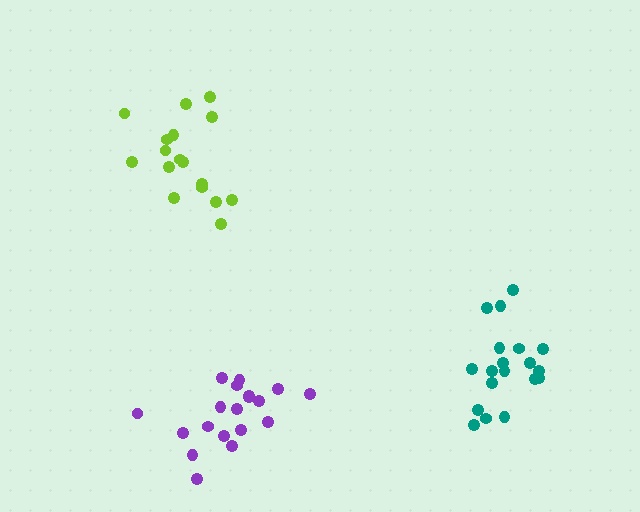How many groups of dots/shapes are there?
There are 3 groups.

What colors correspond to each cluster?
The clusters are colored: teal, lime, purple.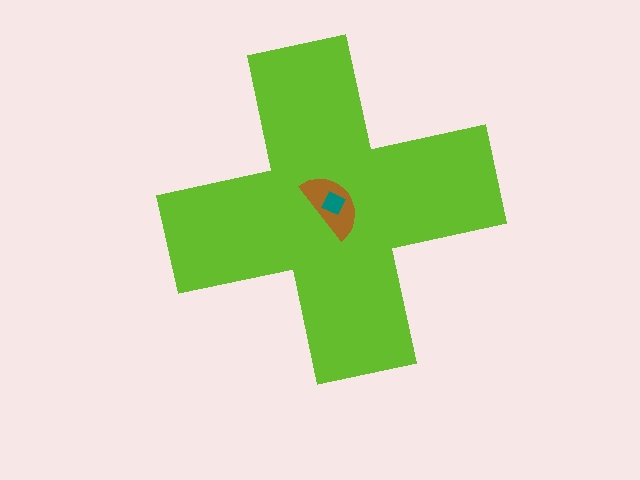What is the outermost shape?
The lime cross.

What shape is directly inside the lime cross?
The brown semicircle.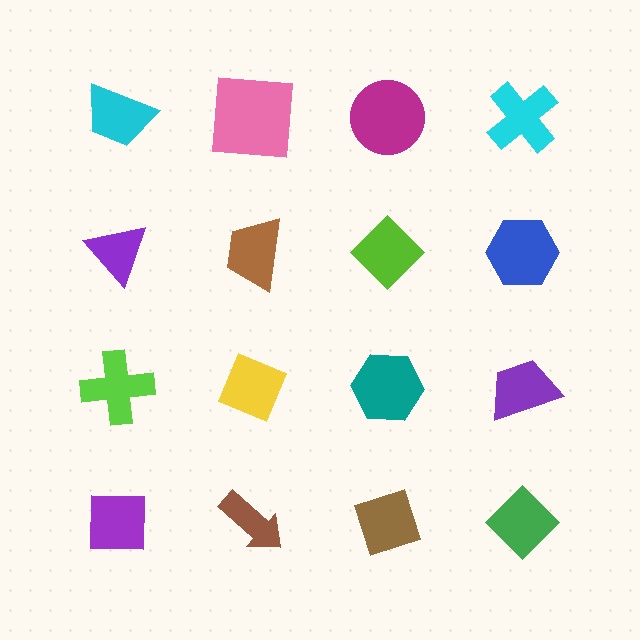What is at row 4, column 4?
A green diamond.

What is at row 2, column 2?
A brown trapezoid.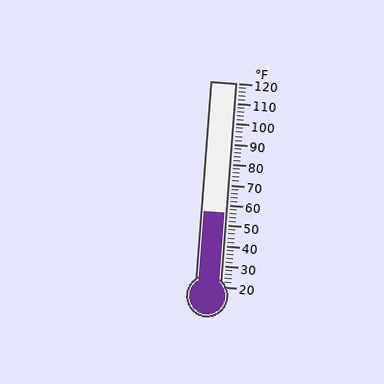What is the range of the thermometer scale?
The thermometer scale ranges from 20°F to 120°F.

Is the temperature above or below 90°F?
The temperature is below 90°F.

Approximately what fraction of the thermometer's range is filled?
The thermometer is filled to approximately 35% of its range.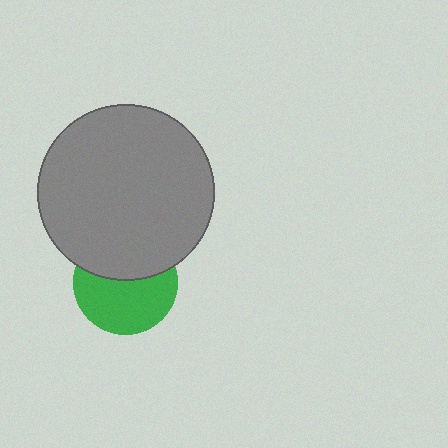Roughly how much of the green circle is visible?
About half of it is visible (roughly 58%).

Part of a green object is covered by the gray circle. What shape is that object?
It is a circle.